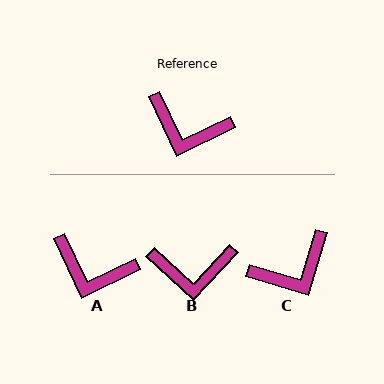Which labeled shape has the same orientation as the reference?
A.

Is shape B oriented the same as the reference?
No, it is off by about 22 degrees.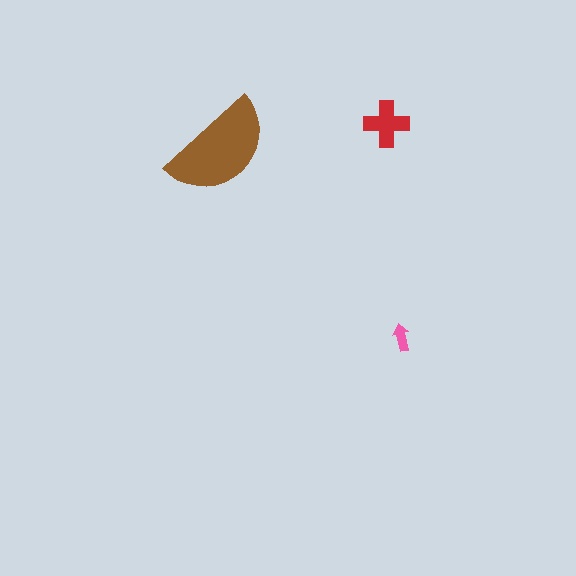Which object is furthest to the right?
The pink arrow is rightmost.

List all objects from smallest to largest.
The pink arrow, the red cross, the brown semicircle.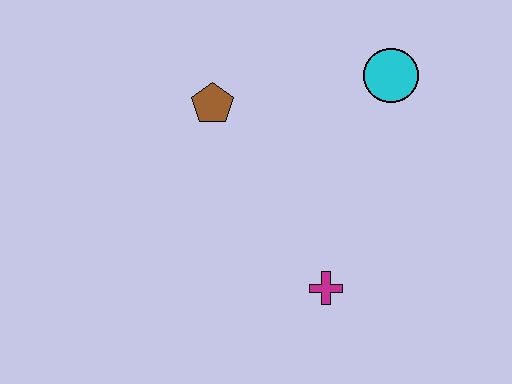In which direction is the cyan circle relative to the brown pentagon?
The cyan circle is to the right of the brown pentagon.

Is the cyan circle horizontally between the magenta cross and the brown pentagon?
No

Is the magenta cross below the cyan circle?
Yes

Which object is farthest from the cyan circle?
The magenta cross is farthest from the cyan circle.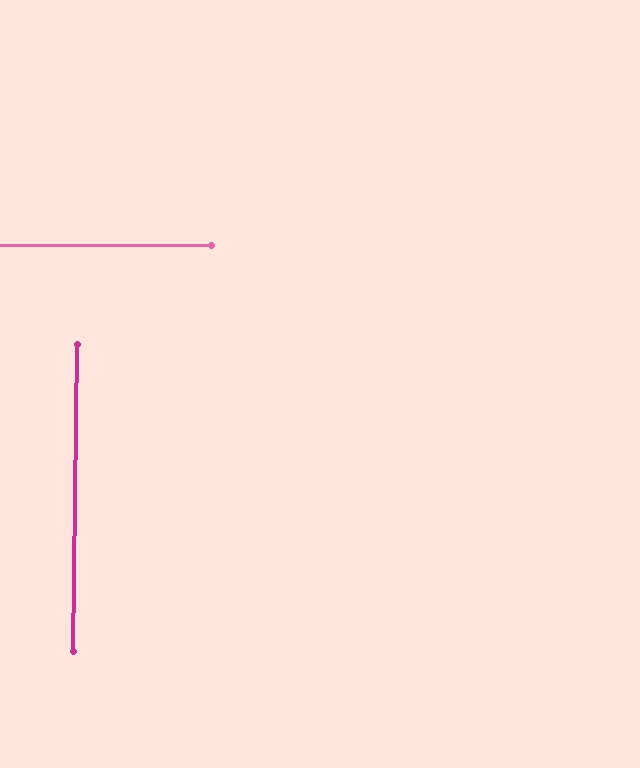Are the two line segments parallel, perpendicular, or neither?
Perpendicular — they meet at approximately 89°.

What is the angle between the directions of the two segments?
Approximately 89 degrees.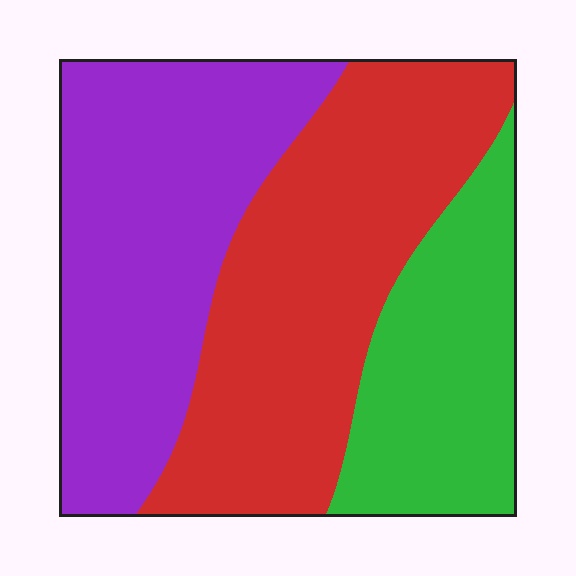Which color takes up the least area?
Green, at roughly 25%.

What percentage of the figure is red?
Red covers about 40% of the figure.